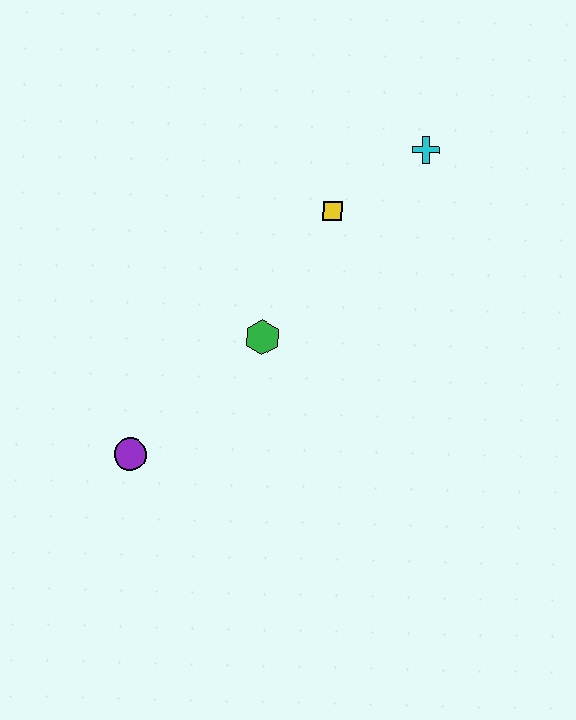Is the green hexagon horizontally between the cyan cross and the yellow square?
No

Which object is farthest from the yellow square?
The purple circle is farthest from the yellow square.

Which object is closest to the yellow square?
The cyan cross is closest to the yellow square.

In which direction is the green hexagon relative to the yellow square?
The green hexagon is below the yellow square.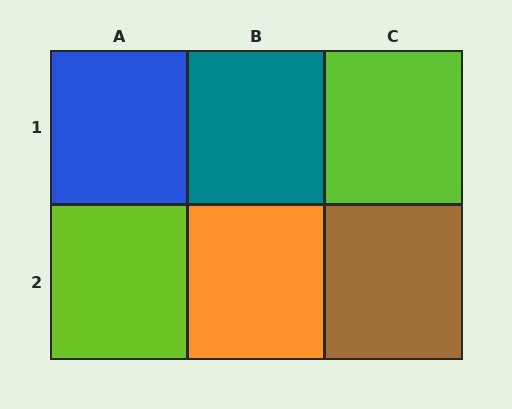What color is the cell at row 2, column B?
Orange.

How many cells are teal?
1 cell is teal.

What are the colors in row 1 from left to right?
Blue, teal, lime.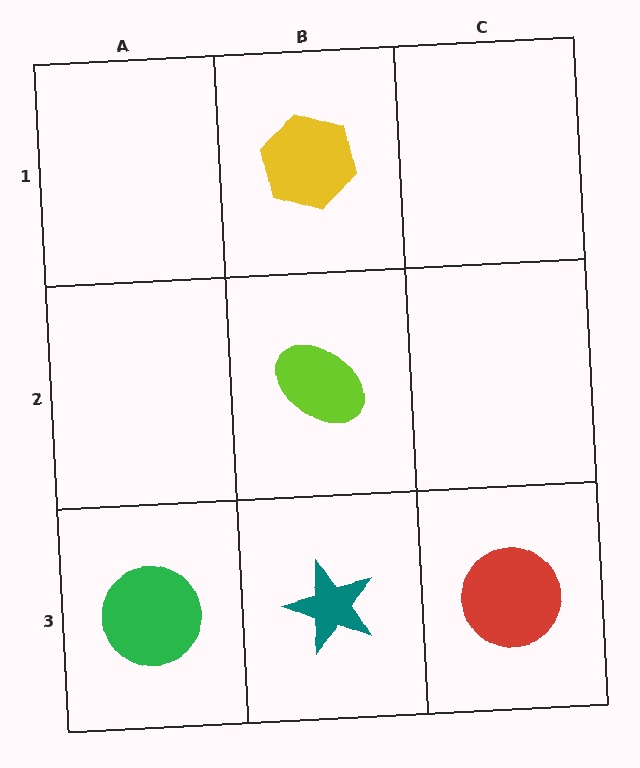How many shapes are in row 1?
1 shape.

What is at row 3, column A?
A green circle.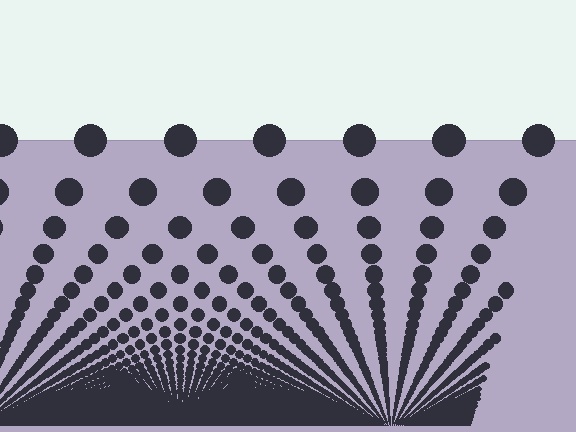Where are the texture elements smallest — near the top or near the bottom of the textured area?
Near the bottom.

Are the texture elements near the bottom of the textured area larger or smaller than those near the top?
Smaller. The gradient is inverted — elements near the bottom are smaller and denser.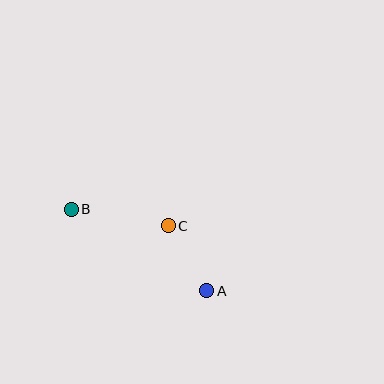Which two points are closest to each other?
Points A and C are closest to each other.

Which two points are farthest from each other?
Points A and B are farthest from each other.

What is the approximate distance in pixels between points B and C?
The distance between B and C is approximately 98 pixels.